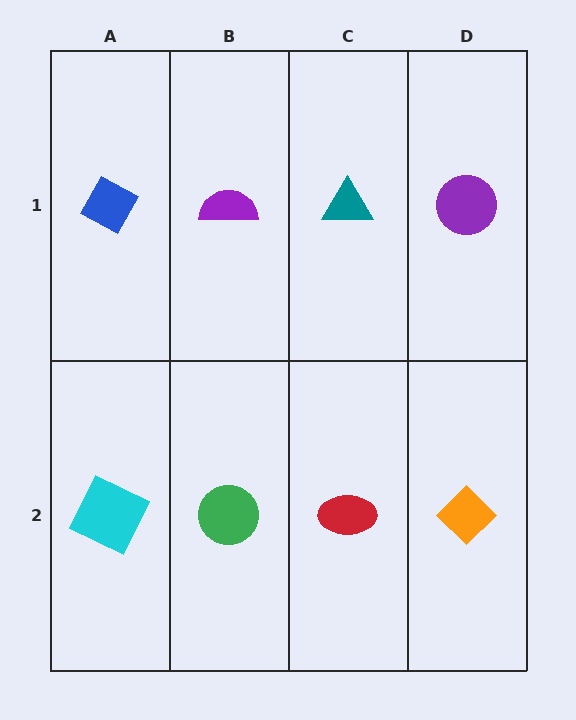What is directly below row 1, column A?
A cyan square.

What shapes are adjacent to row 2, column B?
A purple semicircle (row 1, column B), a cyan square (row 2, column A), a red ellipse (row 2, column C).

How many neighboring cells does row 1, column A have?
2.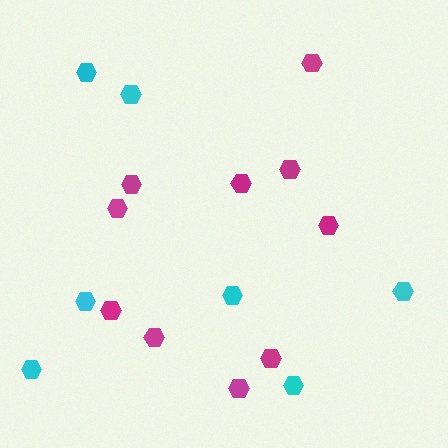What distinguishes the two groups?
There are 2 groups: one group of magenta hexagons (10) and one group of cyan hexagons (7).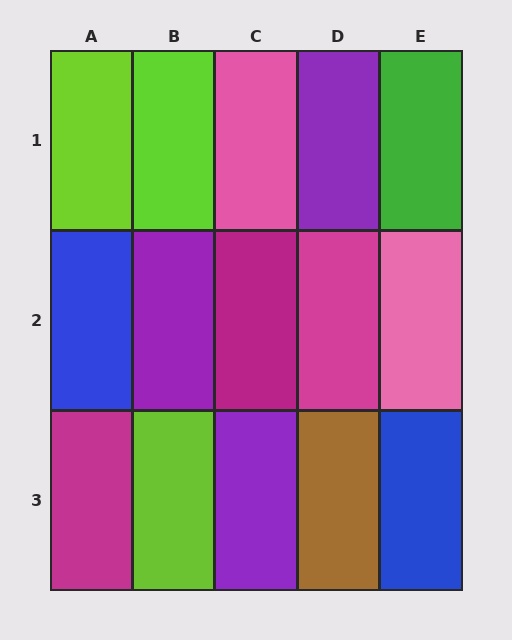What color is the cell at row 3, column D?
Brown.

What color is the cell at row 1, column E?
Green.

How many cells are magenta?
3 cells are magenta.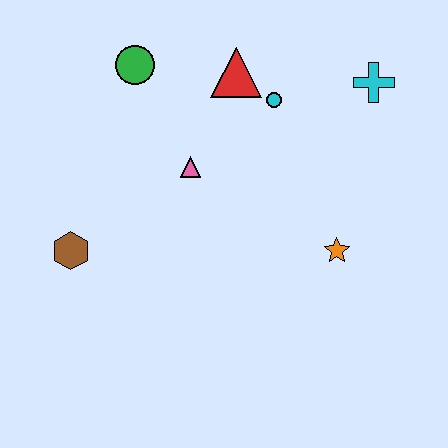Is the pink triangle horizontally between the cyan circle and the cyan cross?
No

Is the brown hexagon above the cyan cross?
No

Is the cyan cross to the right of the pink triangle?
Yes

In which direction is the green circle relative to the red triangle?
The green circle is to the left of the red triangle.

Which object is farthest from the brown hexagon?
The cyan cross is farthest from the brown hexagon.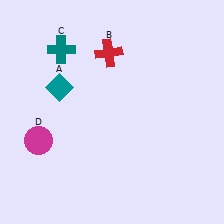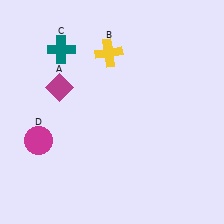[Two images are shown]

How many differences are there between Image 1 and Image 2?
There are 2 differences between the two images.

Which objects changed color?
A changed from teal to magenta. B changed from red to yellow.